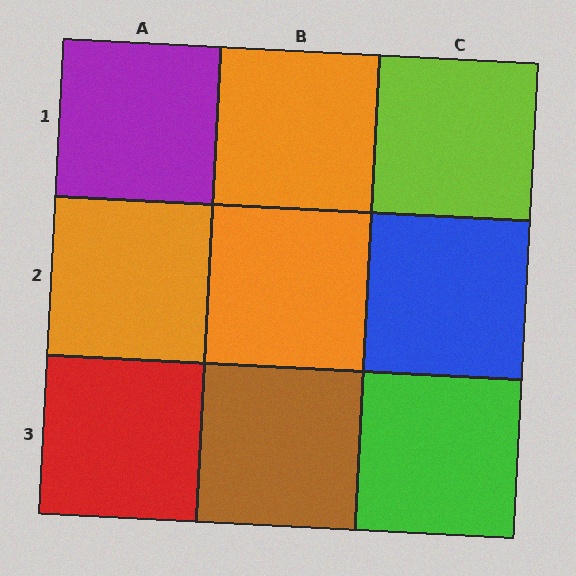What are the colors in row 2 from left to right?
Orange, orange, blue.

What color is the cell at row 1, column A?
Purple.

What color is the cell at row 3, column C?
Green.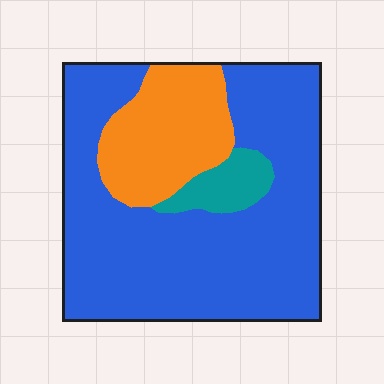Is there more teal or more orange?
Orange.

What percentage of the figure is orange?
Orange covers 21% of the figure.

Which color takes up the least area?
Teal, at roughly 5%.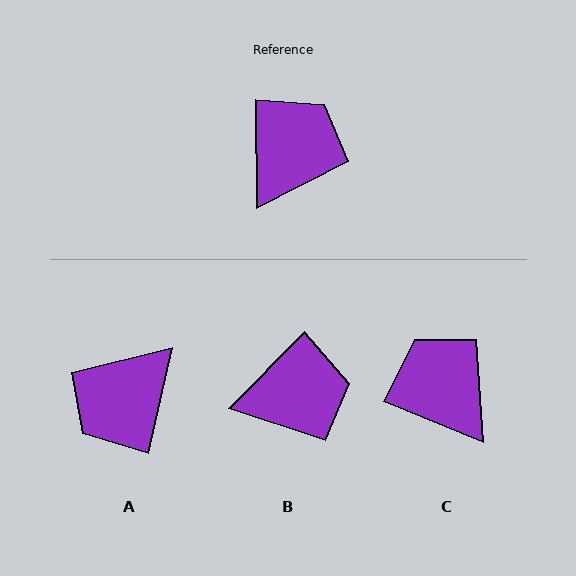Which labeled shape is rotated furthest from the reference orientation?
A, about 167 degrees away.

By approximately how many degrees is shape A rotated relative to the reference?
Approximately 167 degrees counter-clockwise.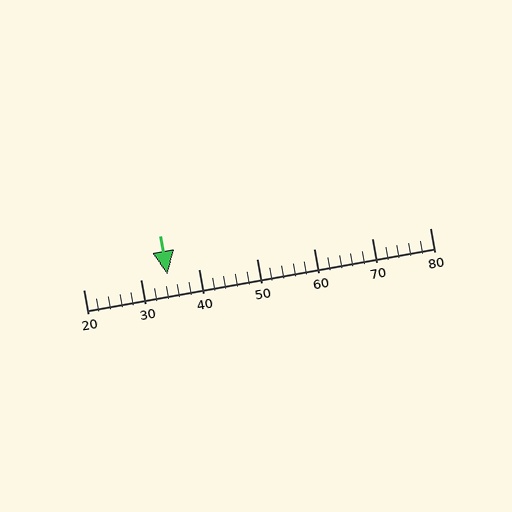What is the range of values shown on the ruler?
The ruler shows values from 20 to 80.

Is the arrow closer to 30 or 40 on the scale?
The arrow is closer to 30.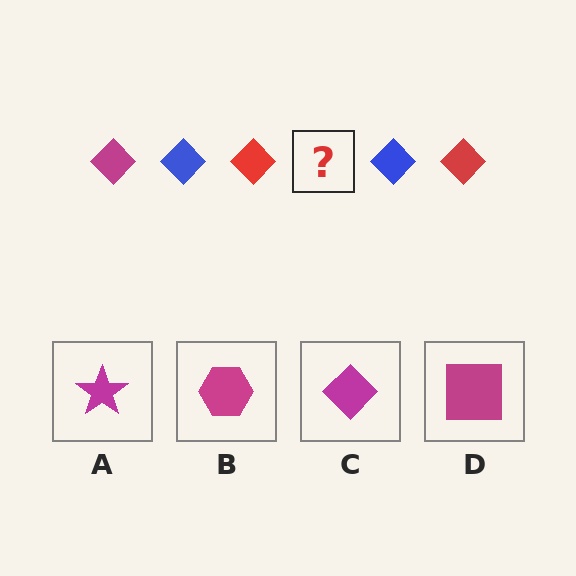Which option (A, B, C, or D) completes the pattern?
C.